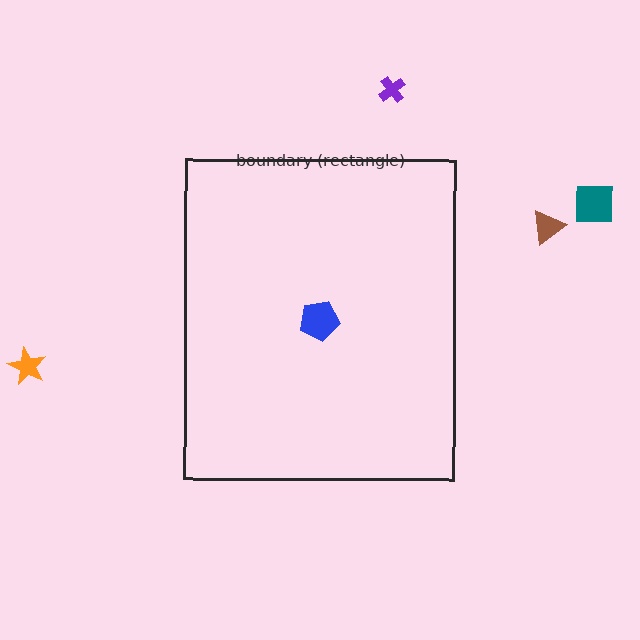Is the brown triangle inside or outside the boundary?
Outside.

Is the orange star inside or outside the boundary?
Outside.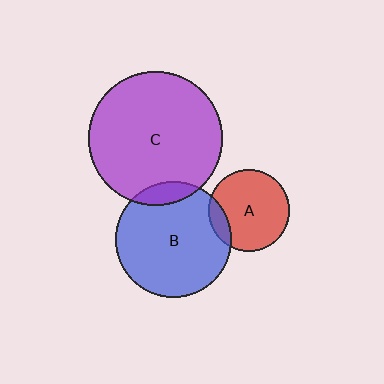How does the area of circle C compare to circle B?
Approximately 1.3 times.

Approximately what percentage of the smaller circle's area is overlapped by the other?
Approximately 10%.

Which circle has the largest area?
Circle C (purple).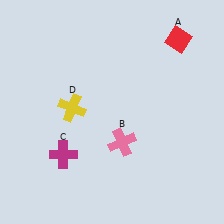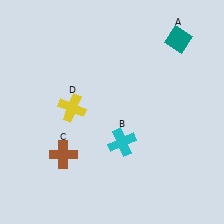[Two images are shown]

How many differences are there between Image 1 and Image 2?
There are 3 differences between the two images.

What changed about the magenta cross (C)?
In Image 1, C is magenta. In Image 2, it changed to brown.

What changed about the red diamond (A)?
In Image 1, A is red. In Image 2, it changed to teal.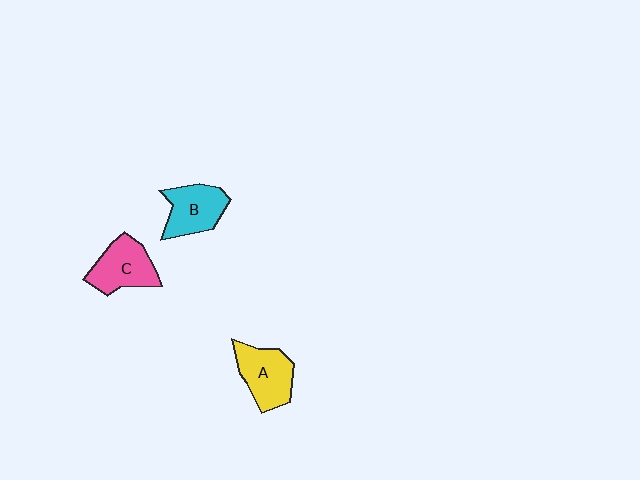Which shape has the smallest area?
Shape B (cyan).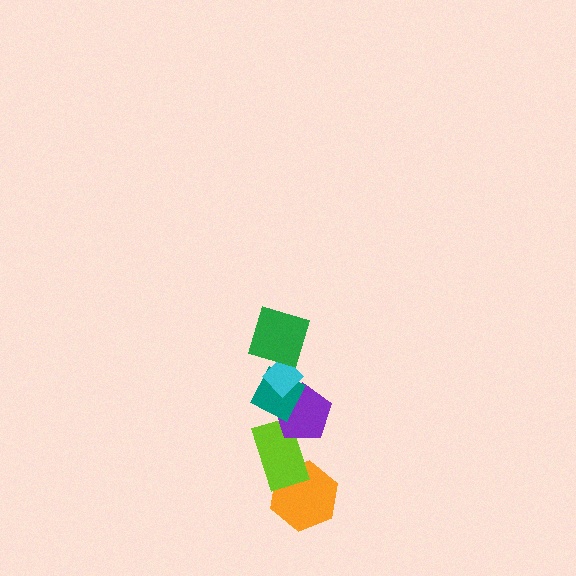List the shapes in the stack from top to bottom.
From top to bottom: the green square, the cyan diamond, the teal diamond, the purple pentagon, the lime rectangle, the orange hexagon.